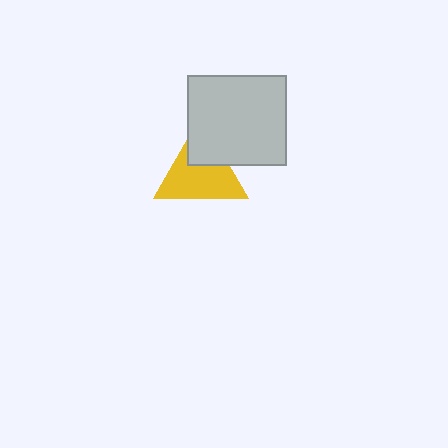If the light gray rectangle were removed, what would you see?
You would see the complete yellow triangle.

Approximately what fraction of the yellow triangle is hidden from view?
Roughly 30% of the yellow triangle is hidden behind the light gray rectangle.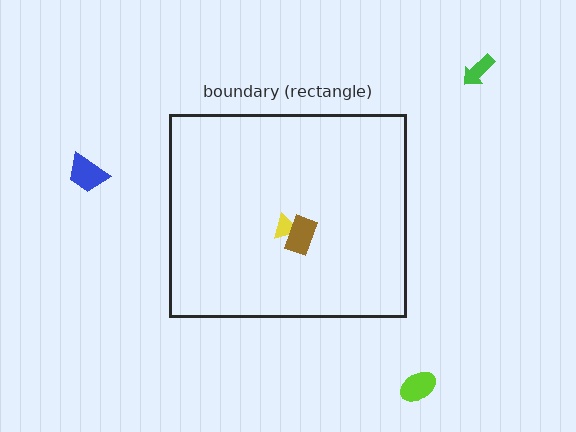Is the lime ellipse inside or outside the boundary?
Outside.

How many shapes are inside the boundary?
2 inside, 3 outside.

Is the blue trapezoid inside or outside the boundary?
Outside.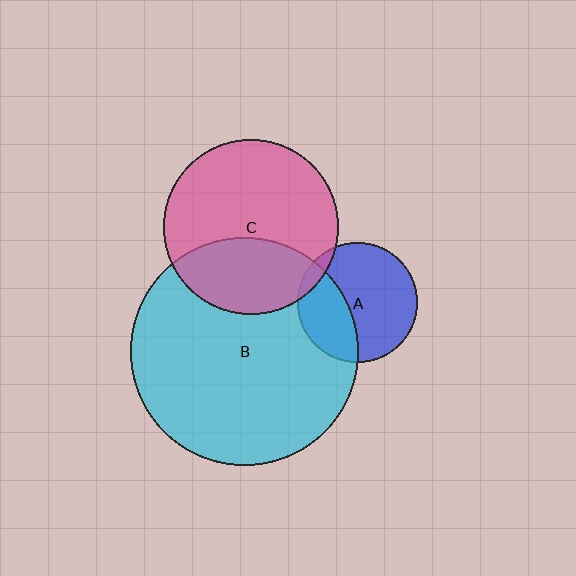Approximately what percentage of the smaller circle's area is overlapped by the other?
Approximately 35%.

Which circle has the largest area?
Circle B (cyan).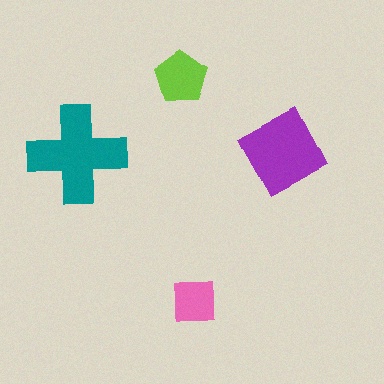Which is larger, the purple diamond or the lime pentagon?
The purple diamond.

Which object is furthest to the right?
The purple diamond is rightmost.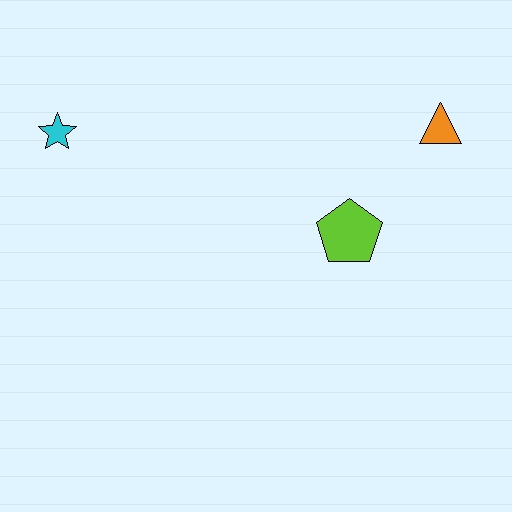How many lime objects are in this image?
There is 1 lime object.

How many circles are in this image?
There are no circles.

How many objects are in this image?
There are 3 objects.